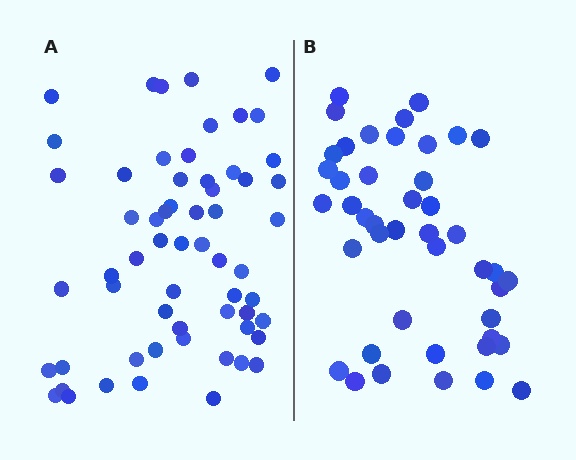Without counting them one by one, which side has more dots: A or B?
Region A (the left region) has more dots.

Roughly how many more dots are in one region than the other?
Region A has approximately 15 more dots than region B.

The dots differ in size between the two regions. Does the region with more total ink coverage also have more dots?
No. Region B has more total ink coverage because its dots are larger, but region A actually contains more individual dots. Total area can be misleading — the number of items is what matters here.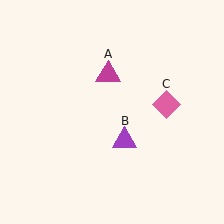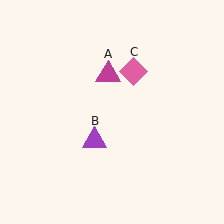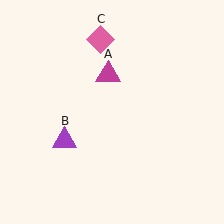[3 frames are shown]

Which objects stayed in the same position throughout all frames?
Magenta triangle (object A) remained stationary.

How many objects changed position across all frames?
2 objects changed position: purple triangle (object B), pink diamond (object C).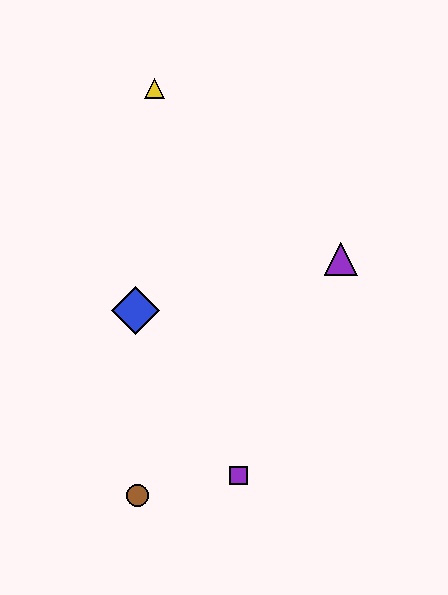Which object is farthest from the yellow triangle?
The brown circle is farthest from the yellow triangle.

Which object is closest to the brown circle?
The purple square is closest to the brown circle.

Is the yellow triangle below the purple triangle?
No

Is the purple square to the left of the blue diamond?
No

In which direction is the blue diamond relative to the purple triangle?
The blue diamond is to the left of the purple triangle.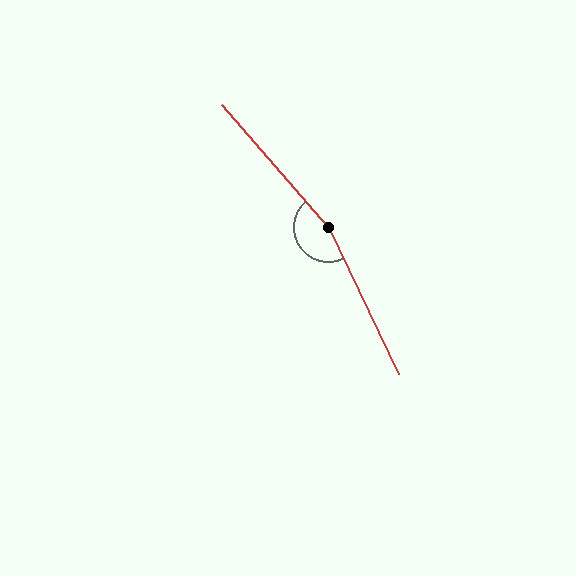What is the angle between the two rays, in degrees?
Approximately 164 degrees.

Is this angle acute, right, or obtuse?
It is obtuse.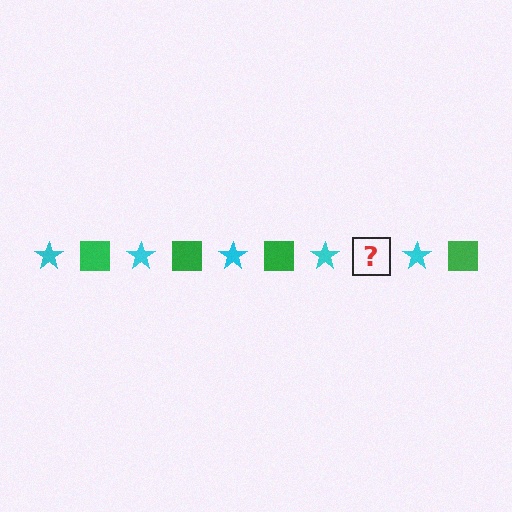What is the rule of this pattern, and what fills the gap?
The rule is that the pattern alternates between cyan star and green square. The gap should be filled with a green square.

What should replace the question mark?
The question mark should be replaced with a green square.